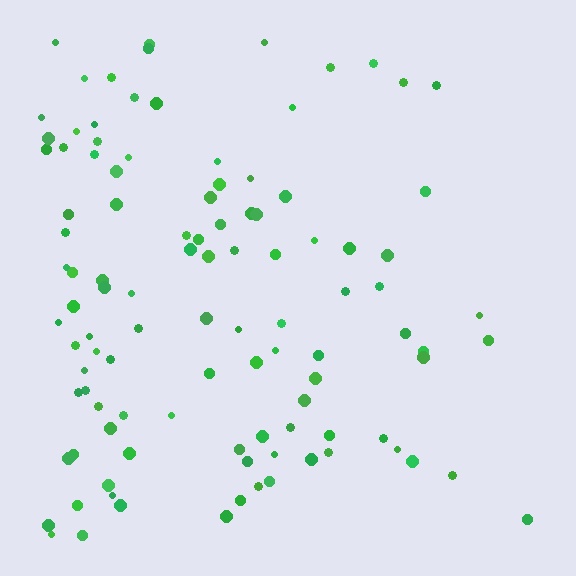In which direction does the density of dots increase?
From right to left, with the left side densest.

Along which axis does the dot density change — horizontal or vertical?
Horizontal.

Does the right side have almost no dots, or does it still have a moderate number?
Still a moderate number, just noticeably fewer than the left.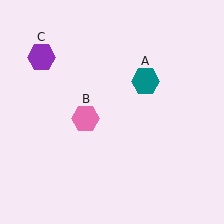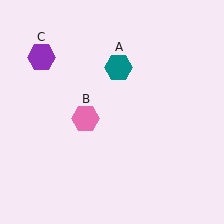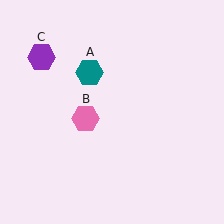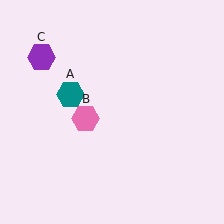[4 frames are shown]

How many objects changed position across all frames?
1 object changed position: teal hexagon (object A).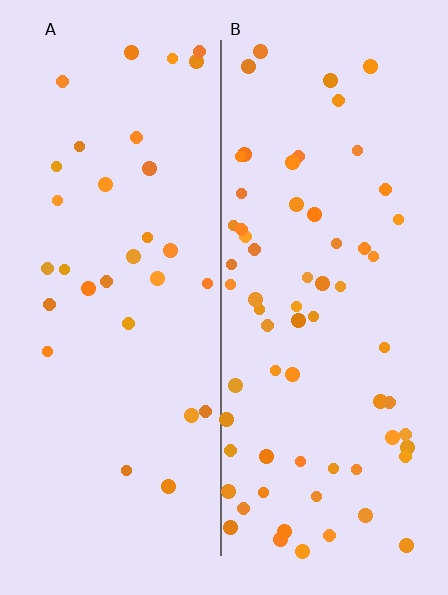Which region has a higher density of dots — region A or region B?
B (the right).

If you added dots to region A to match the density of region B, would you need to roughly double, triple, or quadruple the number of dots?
Approximately double.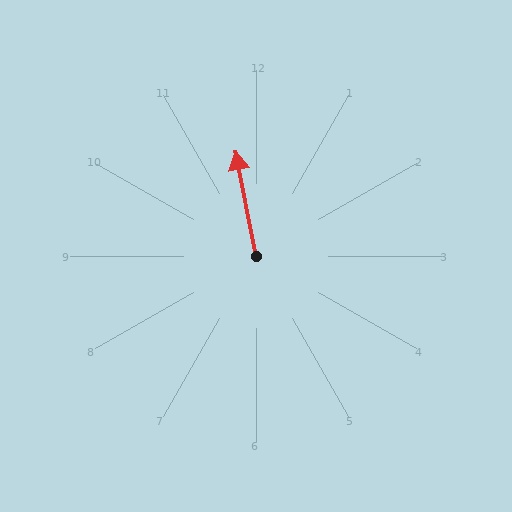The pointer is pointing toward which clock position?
Roughly 12 o'clock.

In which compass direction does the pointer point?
North.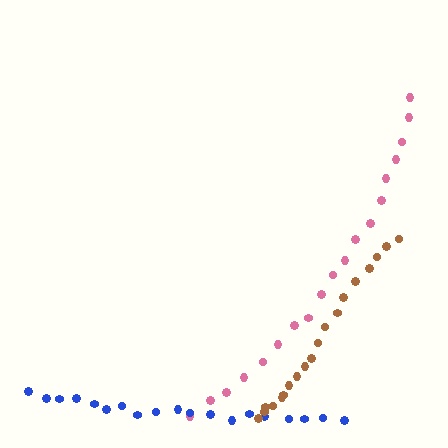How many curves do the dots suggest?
There are 3 distinct paths.